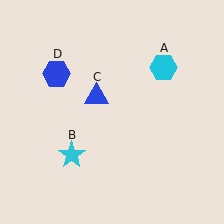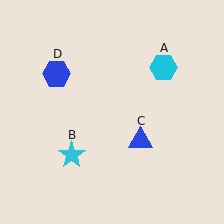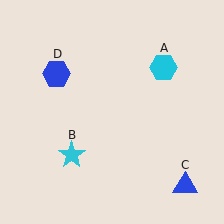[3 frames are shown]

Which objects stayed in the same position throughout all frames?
Cyan hexagon (object A) and cyan star (object B) and blue hexagon (object D) remained stationary.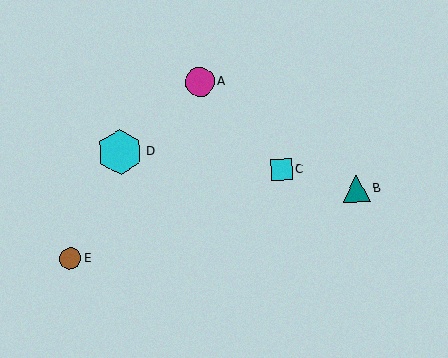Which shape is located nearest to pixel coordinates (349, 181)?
The teal triangle (labeled B) at (356, 188) is nearest to that location.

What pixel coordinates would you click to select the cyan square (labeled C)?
Click at (281, 170) to select the cyan square C.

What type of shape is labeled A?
Shape A is a magenta circle.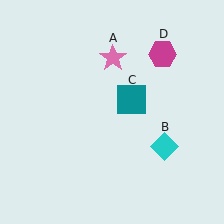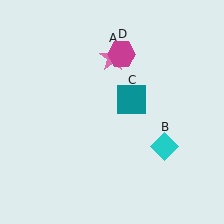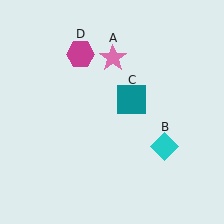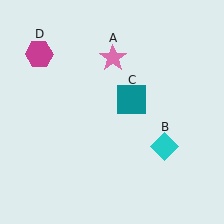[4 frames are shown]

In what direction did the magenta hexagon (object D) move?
The magenta hexagon (object D) moved left.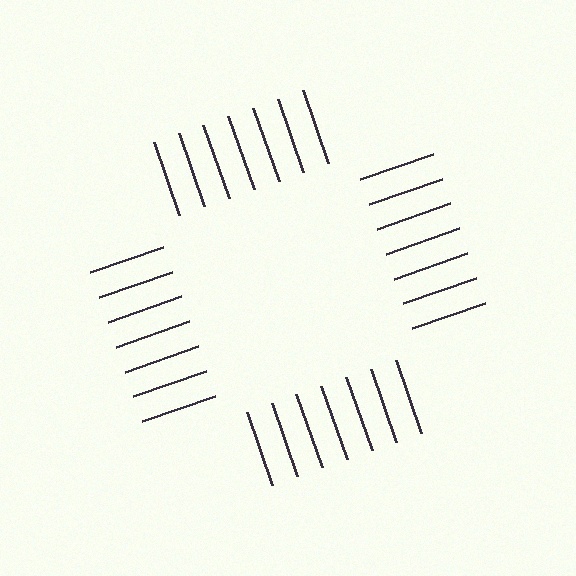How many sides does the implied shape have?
4 sides — the line-ends trace a square.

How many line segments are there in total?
28 — 7 along each of the 4 edges.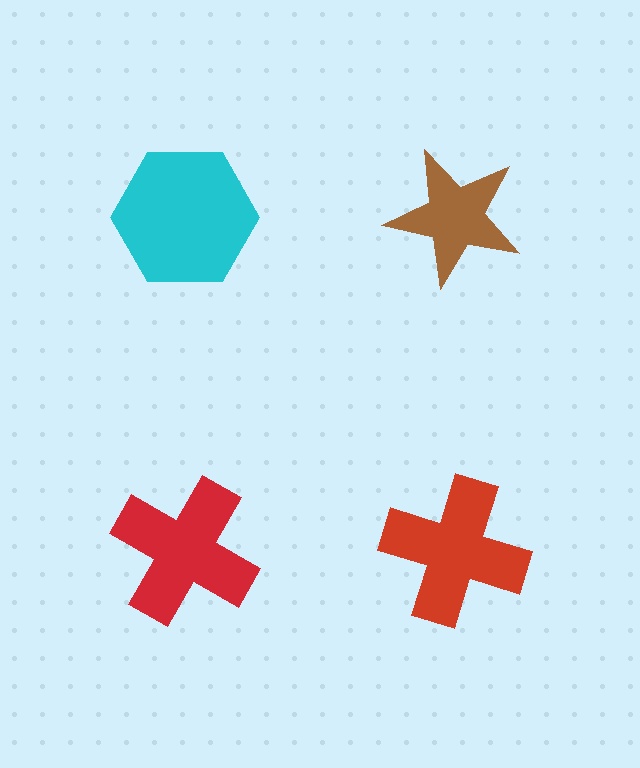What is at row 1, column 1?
A cyan hexagon.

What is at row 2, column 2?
A red cross.